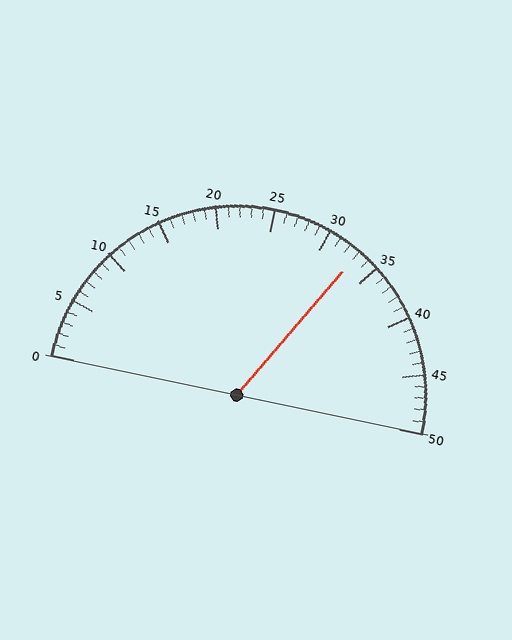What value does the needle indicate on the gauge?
The needle indicates approximately 33.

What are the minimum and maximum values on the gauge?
The gauge ranges from 0 to 50.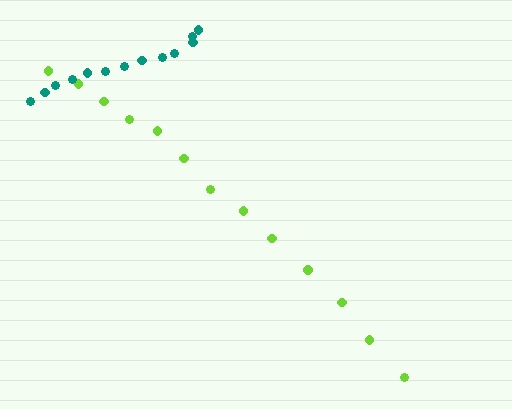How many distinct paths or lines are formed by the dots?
There are 2 distinct paths.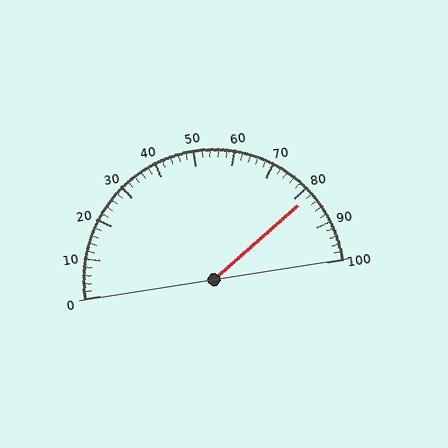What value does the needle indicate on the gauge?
The needle indicates approximately 82.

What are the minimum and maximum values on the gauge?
The gauge ranges from 0 to 100.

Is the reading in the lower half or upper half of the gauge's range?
The reading is in the upper half of the range (0 to 100).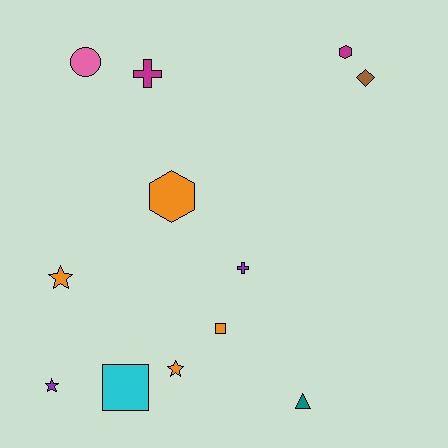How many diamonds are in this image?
There is 1 diamond.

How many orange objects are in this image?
There are 4 orange objects.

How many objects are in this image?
There are 12 objects.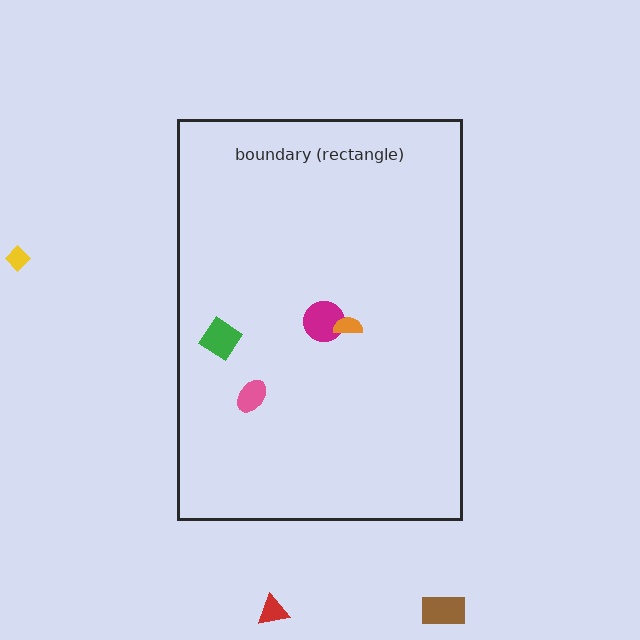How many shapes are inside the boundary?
4 inside, 3 outside.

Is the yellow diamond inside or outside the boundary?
Outside.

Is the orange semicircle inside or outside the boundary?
Inside.